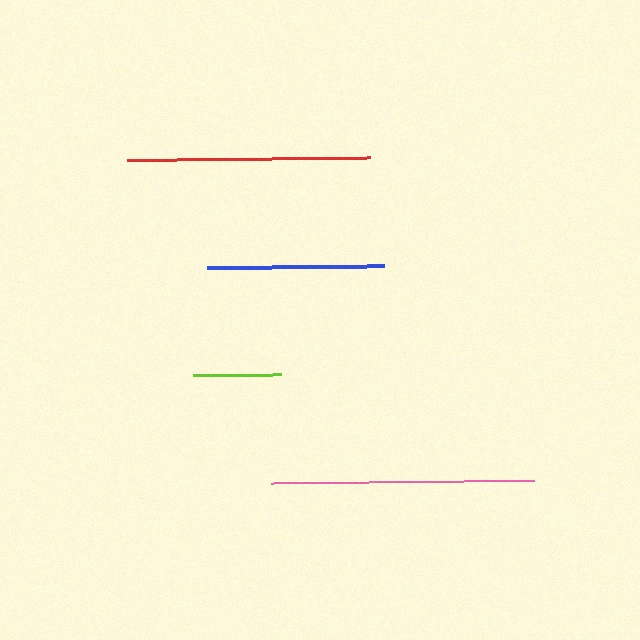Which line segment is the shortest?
The lime line is the shortest at approximately 89 pixels.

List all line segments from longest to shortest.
From longest to shortest: pink, red, blue, lime.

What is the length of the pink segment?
The pink segment is approximately 263 pixels long.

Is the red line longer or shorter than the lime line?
The red line is longer than the lime line.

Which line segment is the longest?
The pink line is the longest at approximately 263 pixels.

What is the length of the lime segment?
The lime segment is approximately 89 pixels long.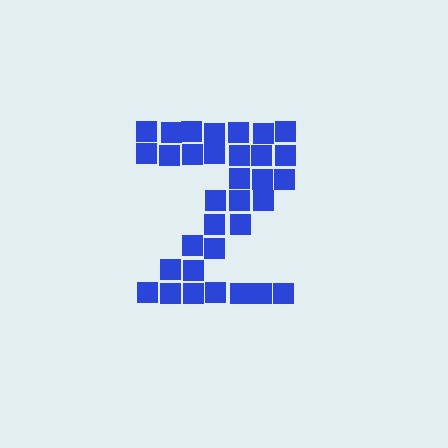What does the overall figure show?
The overall figure shows the letter Z.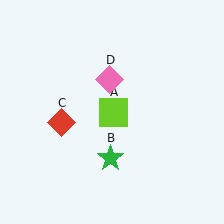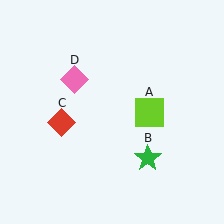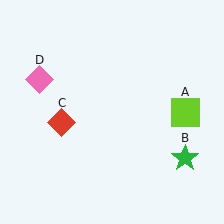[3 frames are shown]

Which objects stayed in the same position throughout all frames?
Red diamond (object C) remained stationary.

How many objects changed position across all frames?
3 objects changed position: lime square (object A), green star (object B), pink diamond (object D).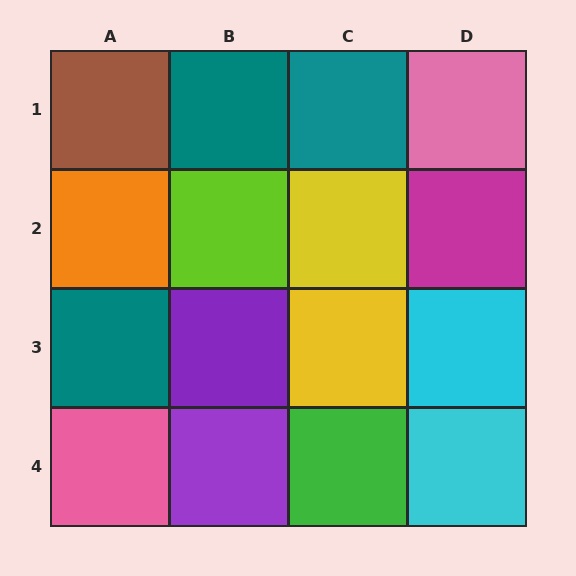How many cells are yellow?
2 cells are yellow.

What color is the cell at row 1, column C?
Teal.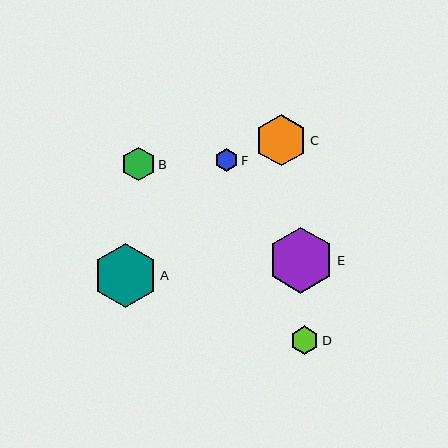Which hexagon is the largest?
Hexagon E is the largest with a size of approximately 66 pixels.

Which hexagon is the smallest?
Hexagon F is the smallest with a size of approximately 23 pixels.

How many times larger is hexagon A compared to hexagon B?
Hexagon A is approximately 1.9 times the size of hexagon B.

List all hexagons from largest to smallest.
From largest to smallest: E, A, C, B, D, F.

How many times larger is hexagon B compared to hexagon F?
Hexagon B is approximately 1.5 times the size of hexagon F.